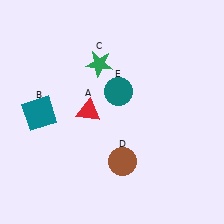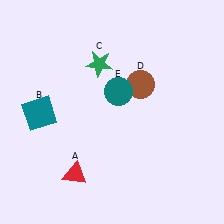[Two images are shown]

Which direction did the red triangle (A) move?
The red triangle (A) moved down.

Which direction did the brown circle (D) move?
The brown circle (D) moved up.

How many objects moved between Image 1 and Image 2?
2 objects moved between the two images.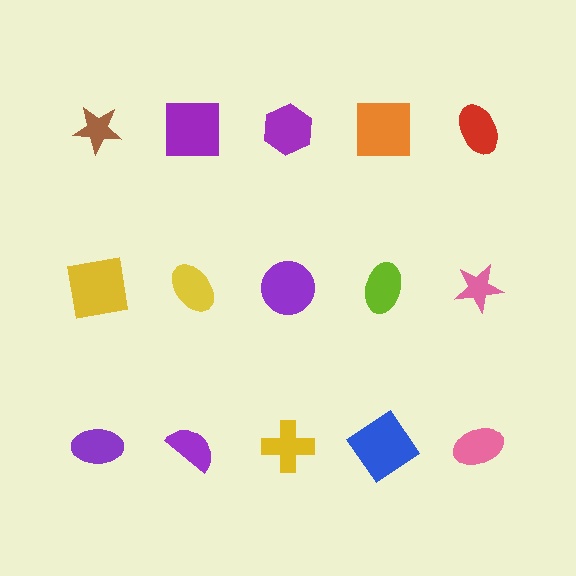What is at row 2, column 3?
A purple circle.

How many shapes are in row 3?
5 shapes.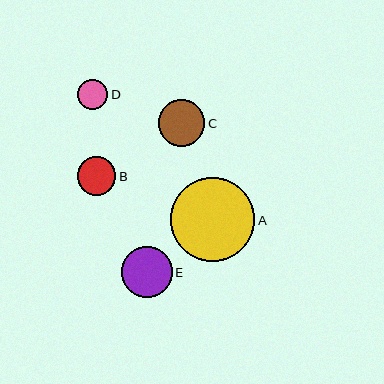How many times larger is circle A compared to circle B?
Circle A is approximately 2.2 times the size of circle B.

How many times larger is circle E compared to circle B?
Circle E is approximately 1.3 times the size of circle B.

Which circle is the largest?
Circle A is the largest with a size of approximately 84 pixels.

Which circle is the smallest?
Circle D is the smallest with a size of approximately 31 pixels.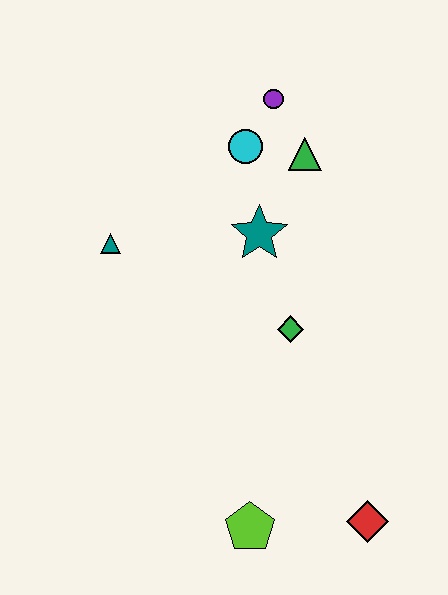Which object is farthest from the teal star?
The red diamond is farthest from the teal star.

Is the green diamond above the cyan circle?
No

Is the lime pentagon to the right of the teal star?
No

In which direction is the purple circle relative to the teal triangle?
The purple circle is to the right of the teal triangle.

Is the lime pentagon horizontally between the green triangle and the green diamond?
No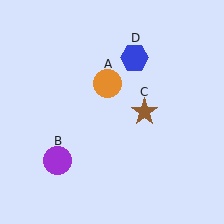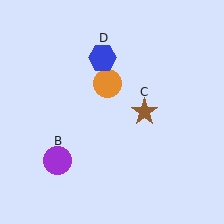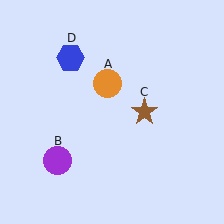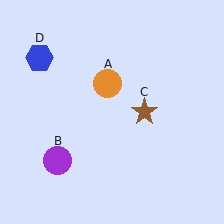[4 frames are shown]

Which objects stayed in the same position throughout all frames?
Orange circle (object A) and purple circle (object B) and brown star (object C) remained stationary.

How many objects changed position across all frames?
1 object changed position: blue hexagon (object D).